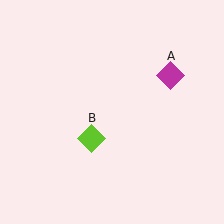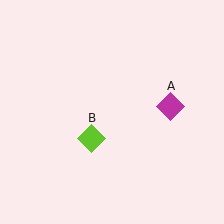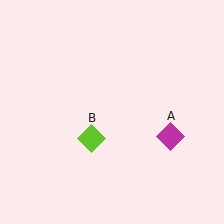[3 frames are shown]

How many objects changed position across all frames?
1 object changed position: magenta diamond (object A).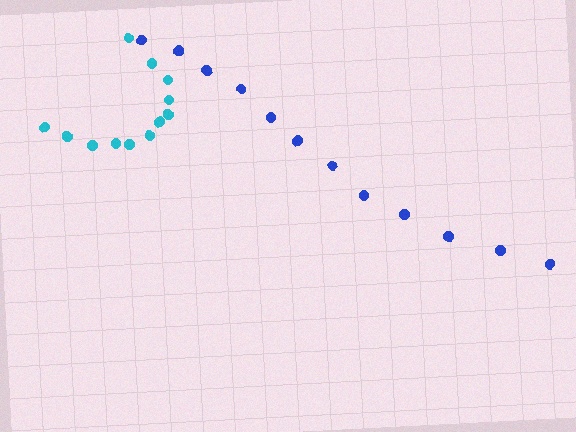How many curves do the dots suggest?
There are 2 distinct paths.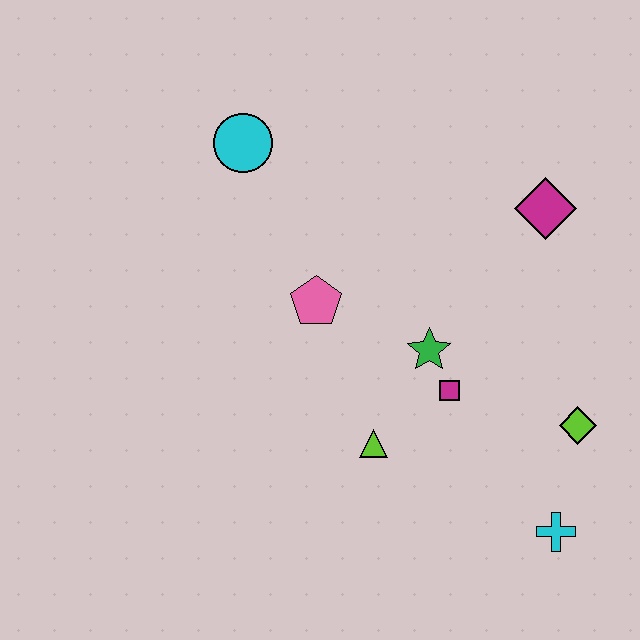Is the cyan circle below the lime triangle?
No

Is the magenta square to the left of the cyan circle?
No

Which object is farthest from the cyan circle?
The cyan cross is farthest from the cyan circle.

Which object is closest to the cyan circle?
The pink pentagon is closest to the cyan circle.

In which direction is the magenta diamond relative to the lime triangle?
The magenta diamond is above the lime triangle.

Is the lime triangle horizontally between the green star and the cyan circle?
Yes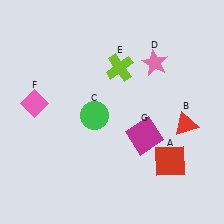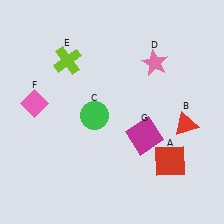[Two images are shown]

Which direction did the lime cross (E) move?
The lime cross (E) moved left.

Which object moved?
The lime cross (E) moved left.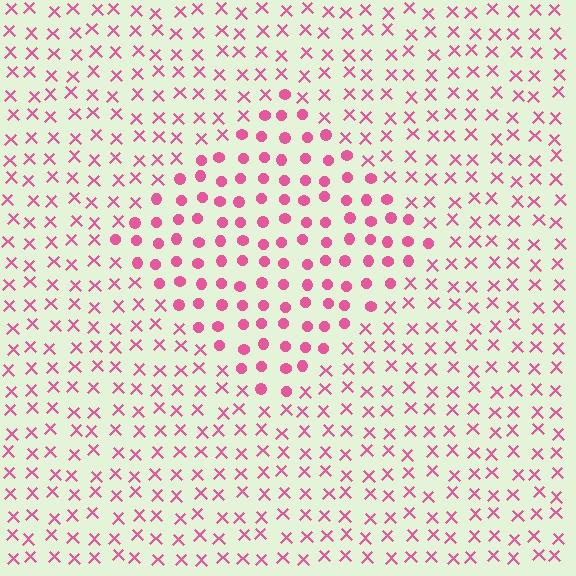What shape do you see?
I see a diamond.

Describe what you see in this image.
The image is filled with small pink elements arranged in a uniform grid. A diamond-shaped region contains circles, while the surrounding area contains X marks. The boundary is defined purely by the change in element shape.